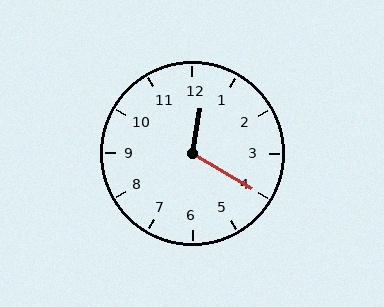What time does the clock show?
12:20.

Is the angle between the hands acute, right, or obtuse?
It is obtuse.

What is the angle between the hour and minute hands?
Approximately 110 degrees.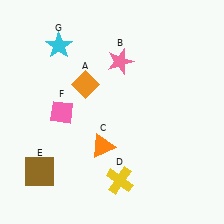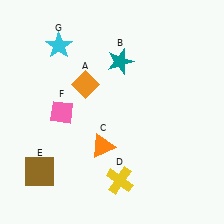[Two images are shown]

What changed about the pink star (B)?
In Image 1, B is pink. In Image 2, it changed to teal.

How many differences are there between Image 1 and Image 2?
There is 1 difference between the two images.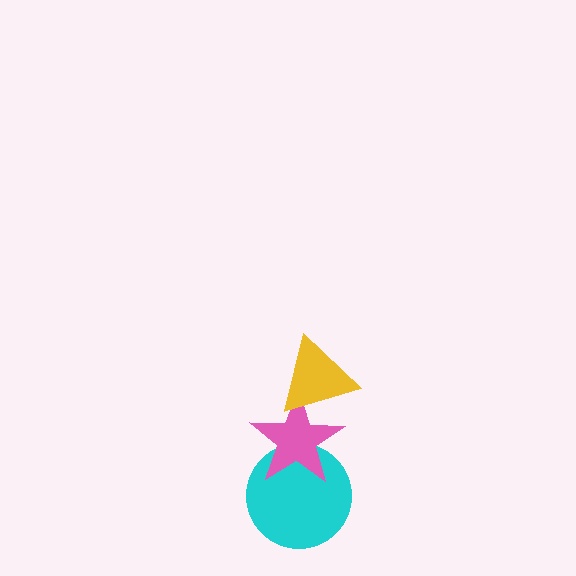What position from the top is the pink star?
The pink star is 2nd from the top.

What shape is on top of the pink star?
The yellow triangle is on top of the pink star.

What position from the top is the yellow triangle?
The yellow triangle is 1st from the top.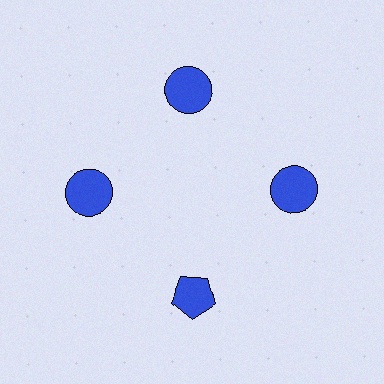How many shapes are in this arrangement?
There are 4 shapes arranged in a ring pattern.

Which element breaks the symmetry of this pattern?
The blue pentagon at roughly the 6 o'clock position breaks the symmetry. All other shapes are blue circles.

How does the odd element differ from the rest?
It has a different shape: pentagon instead of circle.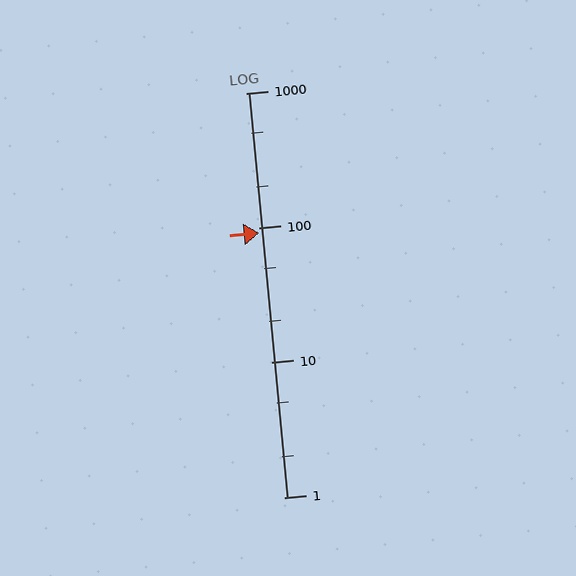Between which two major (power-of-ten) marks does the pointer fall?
The pointer is between 10 and 100.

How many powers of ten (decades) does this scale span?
The scale spans 3 decades, from 1 to 1000.